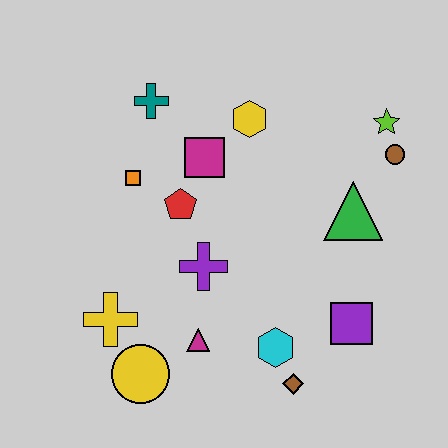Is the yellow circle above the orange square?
No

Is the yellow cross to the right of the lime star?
No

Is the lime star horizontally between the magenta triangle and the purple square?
No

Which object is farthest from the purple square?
The teal cross is farthest from the purple square.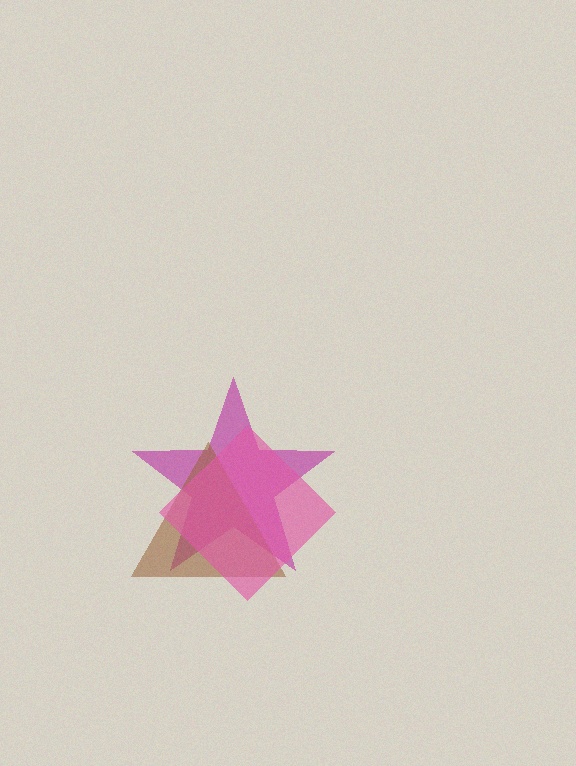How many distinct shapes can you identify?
There are 3 distinct shapes: a magenta star, a brown triangle, a pink diamond.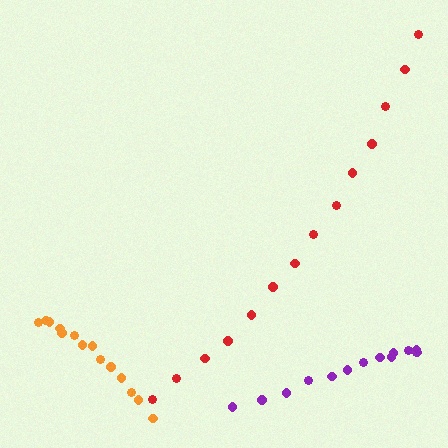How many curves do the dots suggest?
There are 3 distinct paths.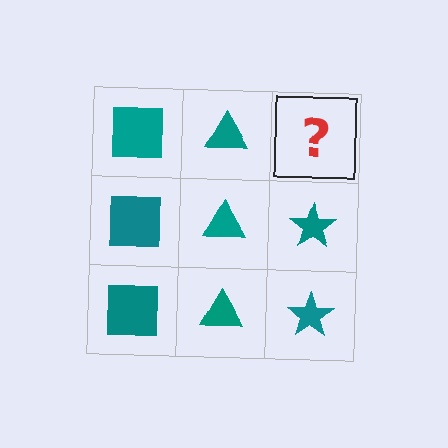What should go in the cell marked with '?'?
The missing cell should contain a teal star.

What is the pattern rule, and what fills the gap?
The rule is that each column has a consistent shape. The gap should be filled with a teal star.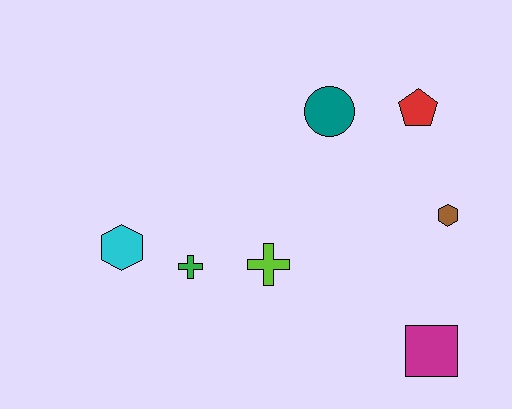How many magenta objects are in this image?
There is 1 magenta object.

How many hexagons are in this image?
There are 2 hexagons.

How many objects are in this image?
There are 7 objects.